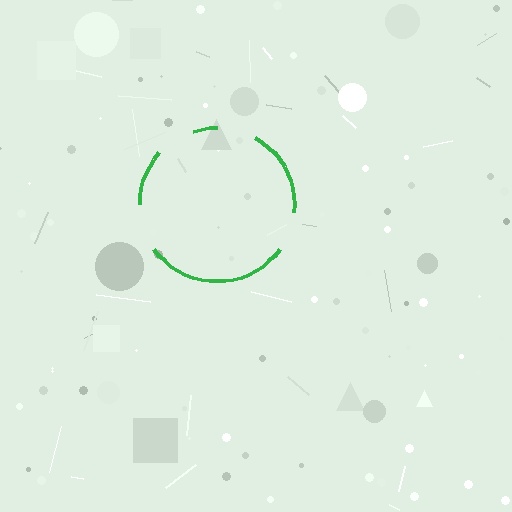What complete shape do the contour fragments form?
The contour fragments form a circle.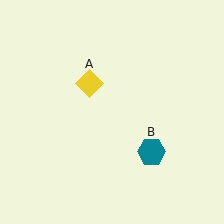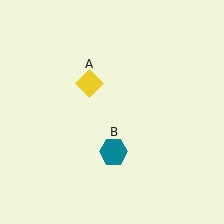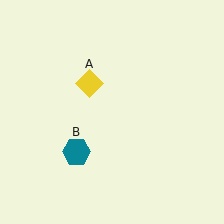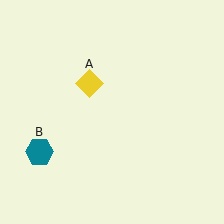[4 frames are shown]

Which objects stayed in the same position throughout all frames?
Yellow diamond (object A) remained stationary.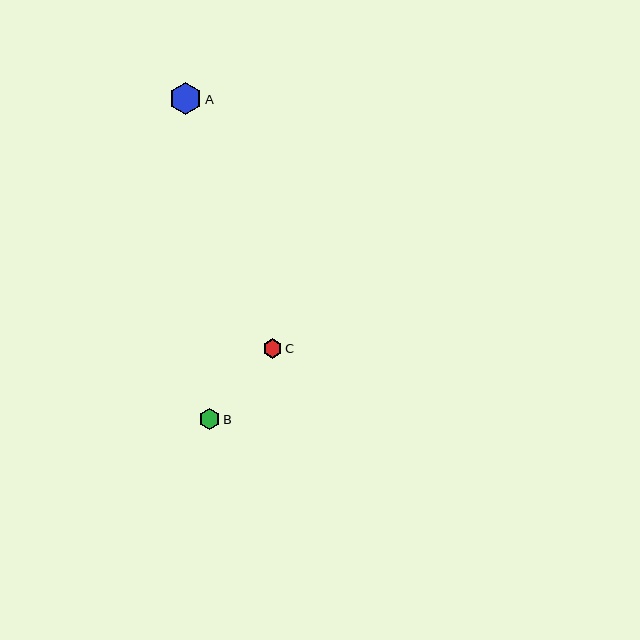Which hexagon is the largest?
Hexagon A is the largest with a size of approximately 32 pixels.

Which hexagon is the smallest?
Hexagon C is the smallest with a size of approximately 19 pixels.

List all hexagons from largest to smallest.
From largest to smallest: A, B, C.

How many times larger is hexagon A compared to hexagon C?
Hexagon A is approximately 1.7 times the size of hexagon C.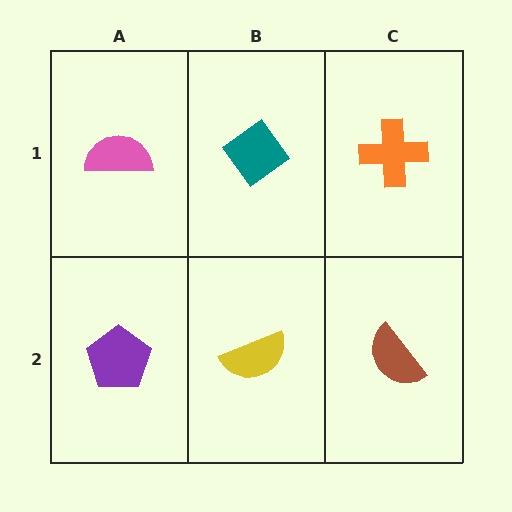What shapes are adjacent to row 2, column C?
An orange cross (row 1, column C), a yellow semicircle (row 2, column B).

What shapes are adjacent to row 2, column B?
A teal diamond (row 1, column B), a purple pentagon (row 2, column A), a brown semicircle (row 2, column C).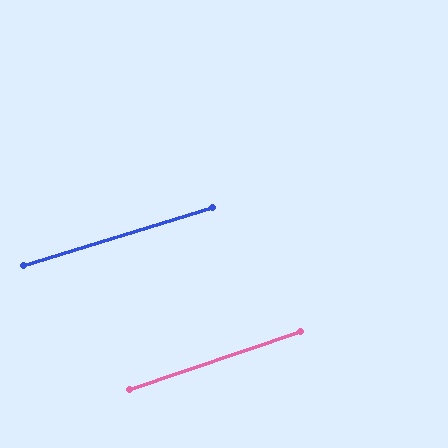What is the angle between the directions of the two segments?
Approximately 1 degree.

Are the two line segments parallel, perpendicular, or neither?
Parallel — their directions differ by only 1.5°.